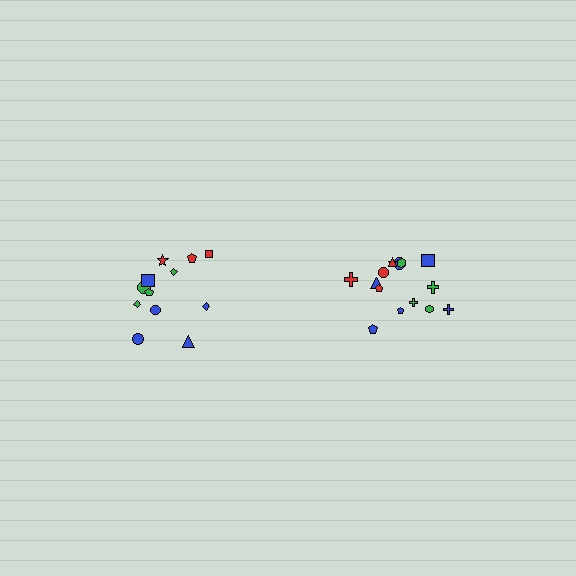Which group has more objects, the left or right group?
The right group.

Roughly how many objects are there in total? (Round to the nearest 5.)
Roughly 25 objects in total.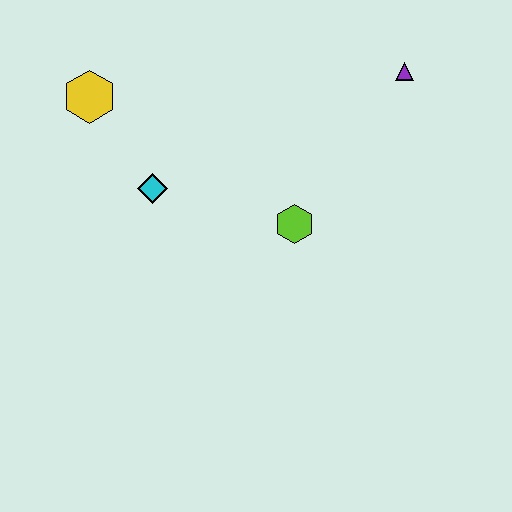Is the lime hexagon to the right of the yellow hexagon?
Yes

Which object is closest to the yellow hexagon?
The cyan diamond is closest to the yellow hexagon.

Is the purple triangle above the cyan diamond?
Yes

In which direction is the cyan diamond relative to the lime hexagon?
The cyan diamond is to the left of the lime hexagon.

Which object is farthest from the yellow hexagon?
The purple triangle is farthest from the yellow hexagon.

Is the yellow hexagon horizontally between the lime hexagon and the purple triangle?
No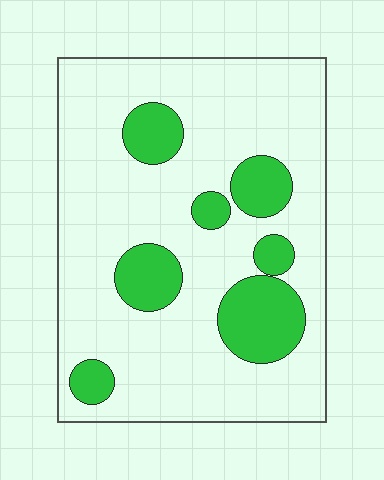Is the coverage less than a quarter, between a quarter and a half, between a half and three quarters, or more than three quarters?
Less than a quarter.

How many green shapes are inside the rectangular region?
7.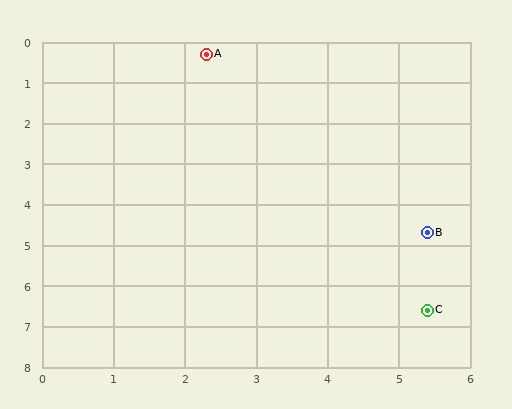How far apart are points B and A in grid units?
Points B and A are about 5.4 grid units apart.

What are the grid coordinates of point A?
Point A is at approximately (2.3, 0.3).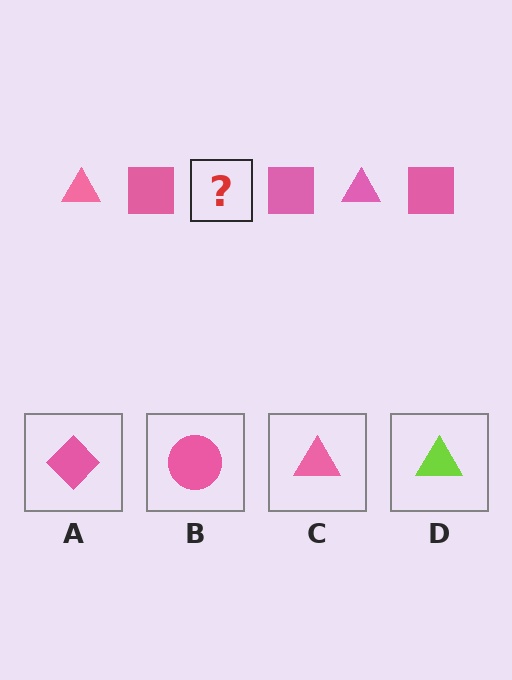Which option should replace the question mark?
Option C.